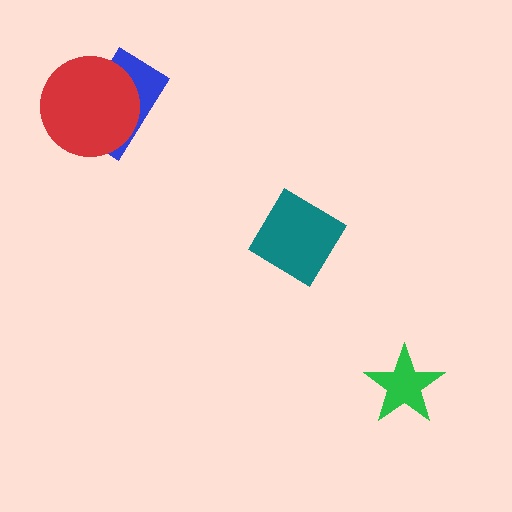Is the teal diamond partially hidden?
No, no other shape covers it.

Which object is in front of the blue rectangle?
The red circle is in front of the blue rectangle.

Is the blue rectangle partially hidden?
Yes, it is partially covered by another shape.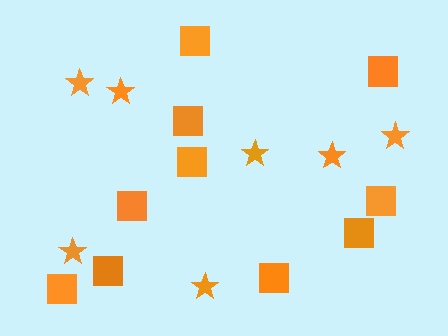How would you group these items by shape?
There are 2 groups: one group of stars (7) and one group of squares (10).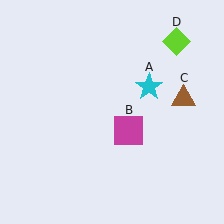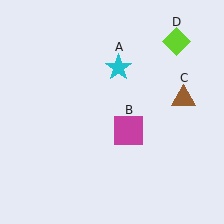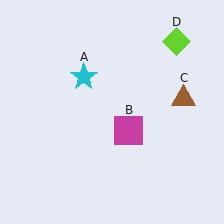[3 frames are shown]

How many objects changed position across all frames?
1 object changed position: cyan star (object A).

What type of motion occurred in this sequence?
The cyan star (object A) rotated counterclockwise around the center of the scene.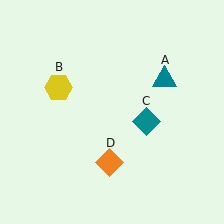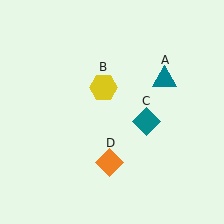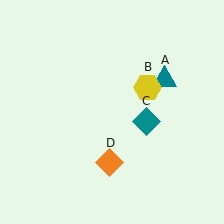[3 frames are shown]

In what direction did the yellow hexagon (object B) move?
The yellow hexagon (object B) moved right.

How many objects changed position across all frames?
1 object changed position: yellow hexagon (object B).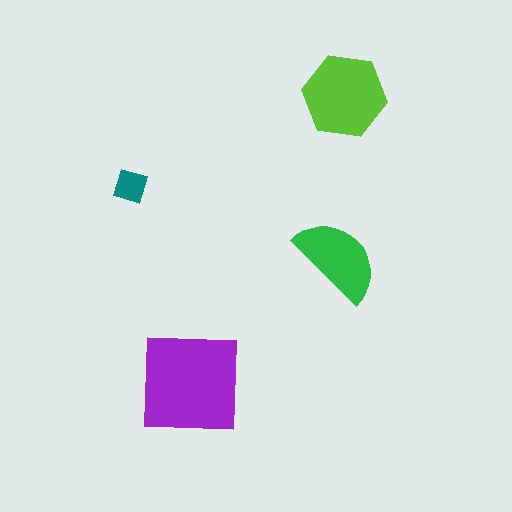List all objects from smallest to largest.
The teal square, the green semicircle, the lime hexagon, the purple square.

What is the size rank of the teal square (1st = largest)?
4th.